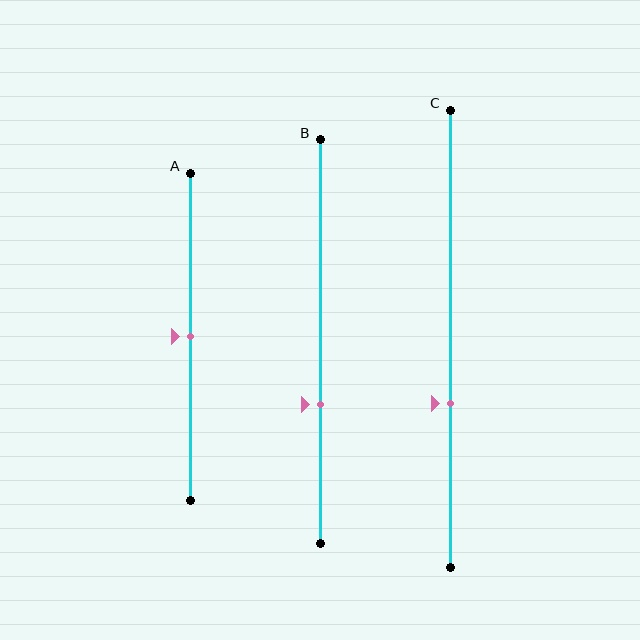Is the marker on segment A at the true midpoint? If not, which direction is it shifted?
Yes, the marker on segment A is at the true midpoint.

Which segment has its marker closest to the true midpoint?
Segment A has its marker closest to the true midpoint.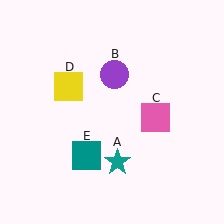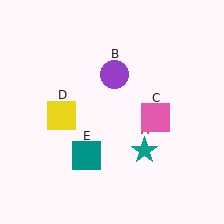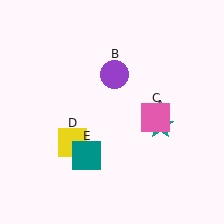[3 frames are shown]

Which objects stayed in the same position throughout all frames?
Purple circle (object B) and pink square (object C) and teal square (object E) remained stationary.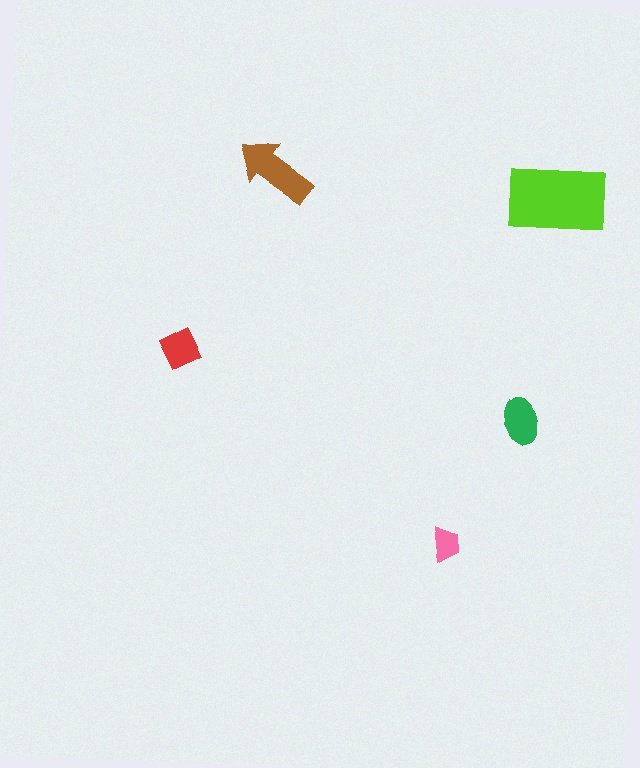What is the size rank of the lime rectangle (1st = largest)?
1st.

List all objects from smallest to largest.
The pink trapezoid, the red diamond, the green ellipse, the brown arrow, the lime rectangle.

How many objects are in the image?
There are 5 objects in the image.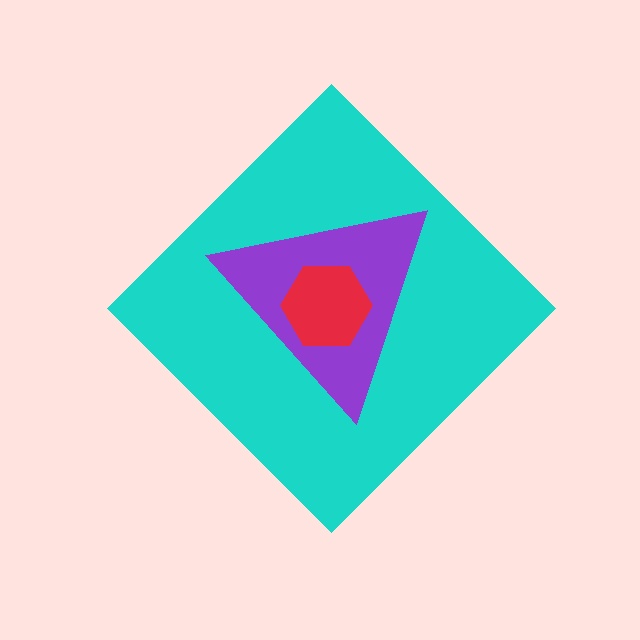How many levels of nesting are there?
3.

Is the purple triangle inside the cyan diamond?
Yes.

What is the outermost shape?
The cyan diamond.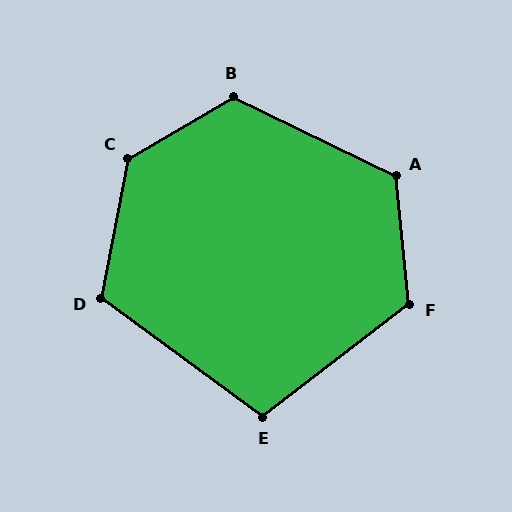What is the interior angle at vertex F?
Approximately 121 degrees (obtuse).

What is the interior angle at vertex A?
Approximately 122 degrees (obtuse).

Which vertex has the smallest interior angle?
E, at approximately 106 degrees.